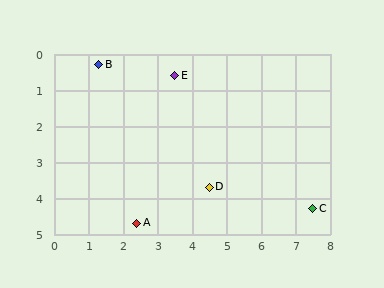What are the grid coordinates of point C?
Point C is at approximately (7.5, 4.3).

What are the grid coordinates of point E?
Point E is at approximately (3.5, 0.6).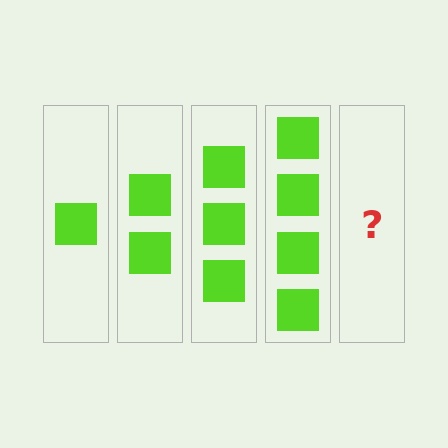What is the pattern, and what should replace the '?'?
The pattern is that each step adds one more square. The '?' should be 5 squares.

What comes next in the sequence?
The next element should be 5 squares.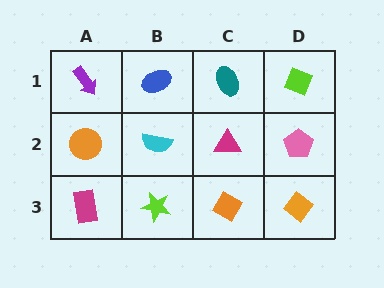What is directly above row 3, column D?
A pink pentagon.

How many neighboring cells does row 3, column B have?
3.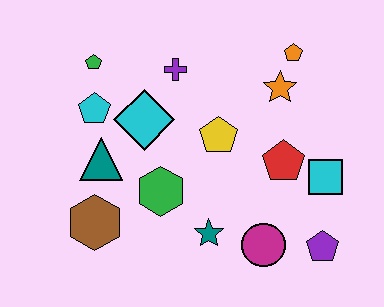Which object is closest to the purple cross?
The cyan diamond is closest to the purple cross.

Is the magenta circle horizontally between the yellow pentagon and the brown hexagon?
No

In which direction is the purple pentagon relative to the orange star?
The purple pentagon is below the orange star.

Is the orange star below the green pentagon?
Yes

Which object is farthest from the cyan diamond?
The purple pentagon is farthest from the cyan diamond.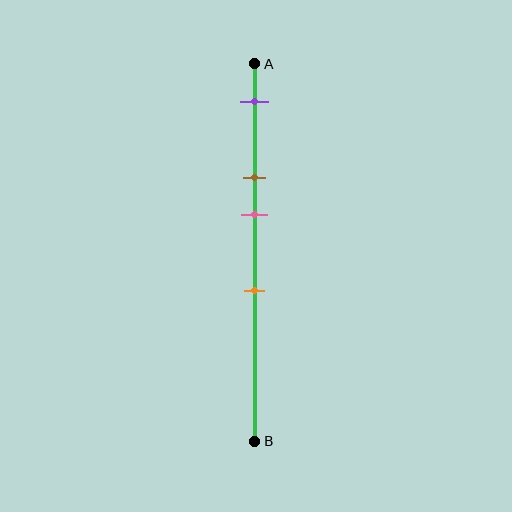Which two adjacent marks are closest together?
The brown and pink marks are the closest adjacent pair.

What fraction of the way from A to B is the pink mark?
The pink mark is approximately 40% (0.4) of the way from A to B.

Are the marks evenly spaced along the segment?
No, the marks are not evenly spaced.